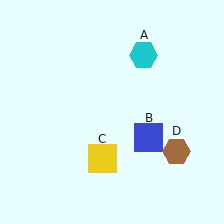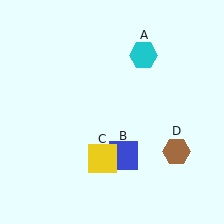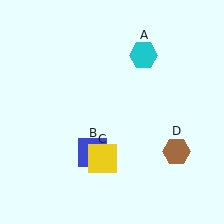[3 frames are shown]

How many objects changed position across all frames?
1 object changed position: blue square (object B).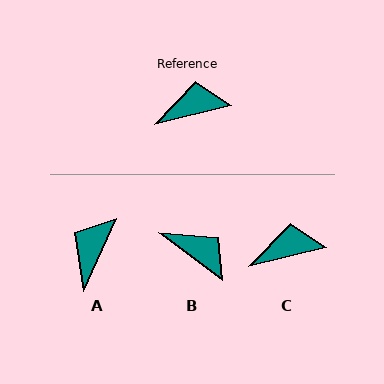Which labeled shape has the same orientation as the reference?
C.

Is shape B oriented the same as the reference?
No, it is off by about 50 degrees.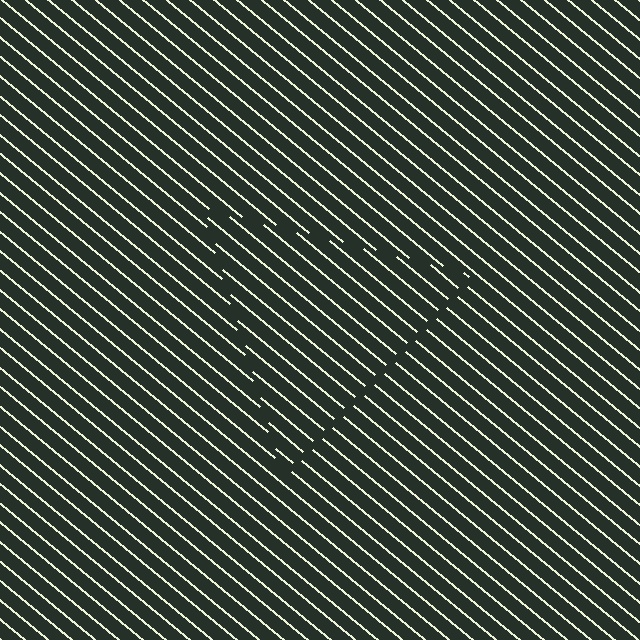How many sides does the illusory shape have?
3 sides — the line-ends trace a triangle.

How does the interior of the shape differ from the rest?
The interior of the shape contains the same grating, shifted by half a period — the contour is defined by the phase discontinuity where line-ends from the inner and outer gratings abut.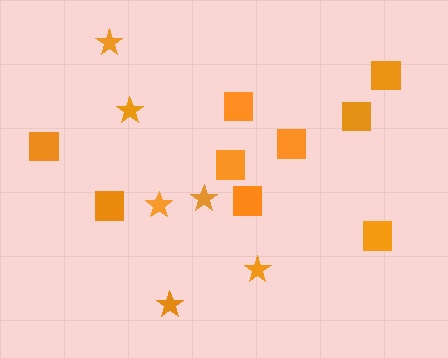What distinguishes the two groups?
There are 2 groups: one group of stars (6) and one group of squares (9).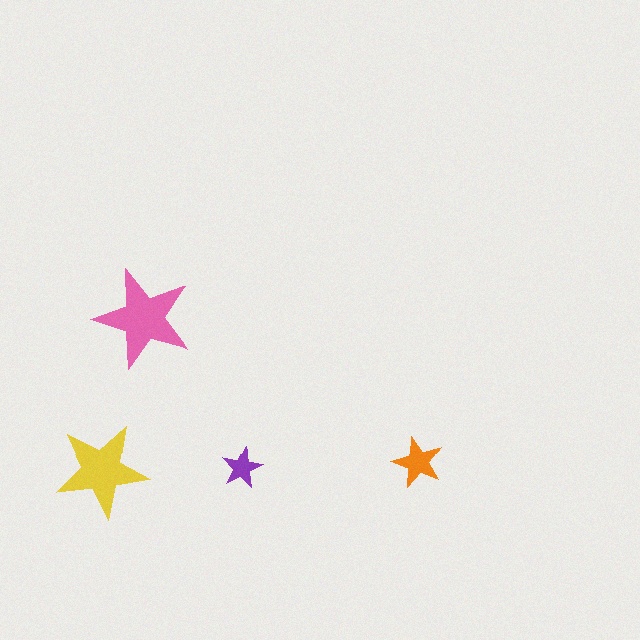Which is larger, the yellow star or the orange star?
The yellow one.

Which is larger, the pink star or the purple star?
The pink one.